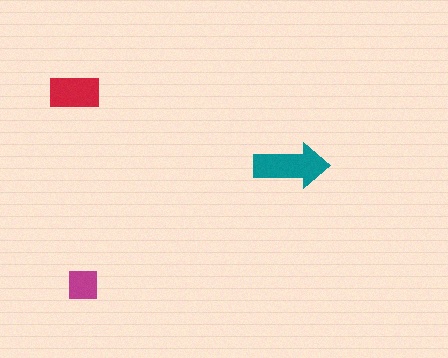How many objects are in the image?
There are 3 objects in the image.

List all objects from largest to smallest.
The teal arrow, the red rectangle, the magenta square.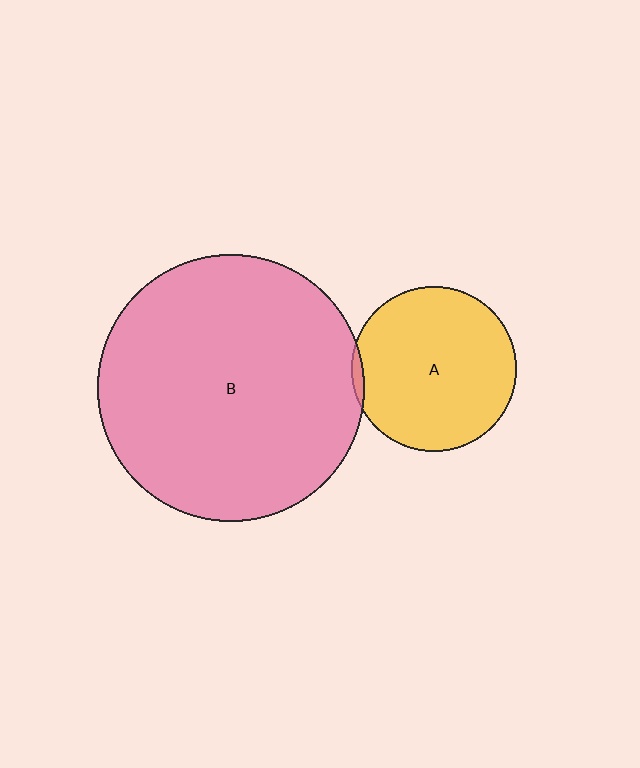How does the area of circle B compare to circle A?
Approximately 2.6 times.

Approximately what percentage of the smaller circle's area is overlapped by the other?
Approximately 5%.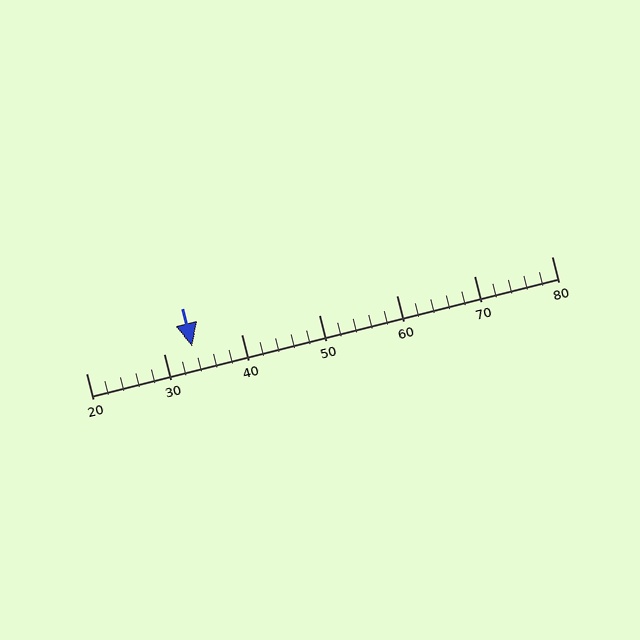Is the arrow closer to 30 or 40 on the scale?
The arrow is closer to 30.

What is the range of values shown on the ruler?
The ruler shows values from 20 to 80.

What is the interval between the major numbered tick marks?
The major tick marks are spaced 10 units apart.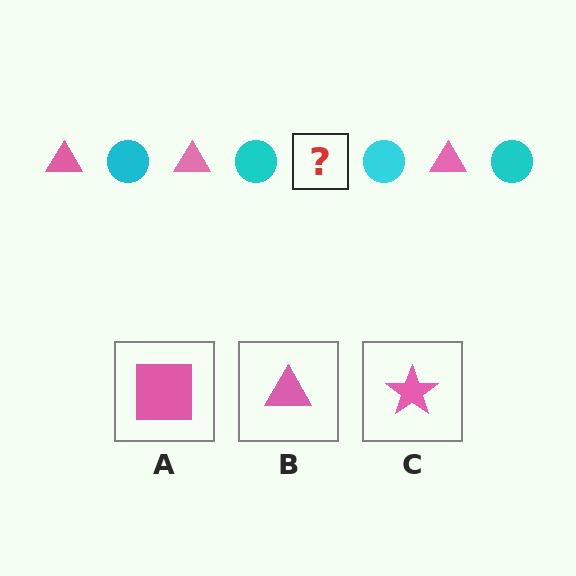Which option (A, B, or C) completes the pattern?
B.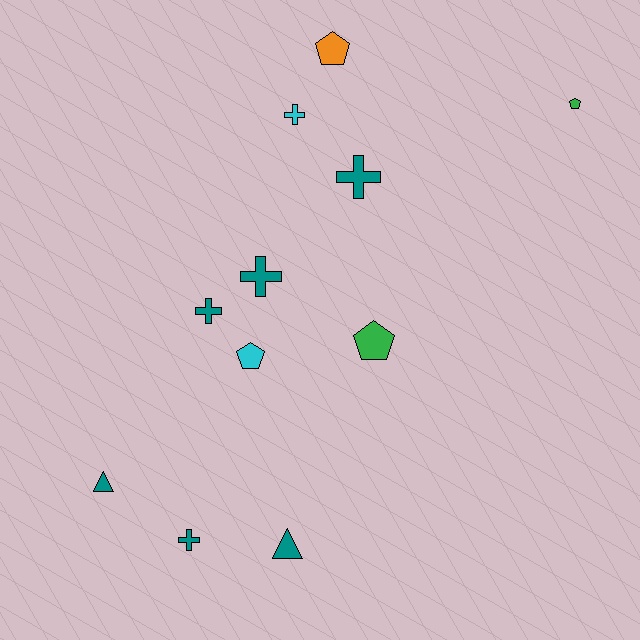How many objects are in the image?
There are 11 objects.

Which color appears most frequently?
Teal, with 6 objects.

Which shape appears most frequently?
Cross, with 5 objects.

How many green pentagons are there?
There are 2 green pentagons.